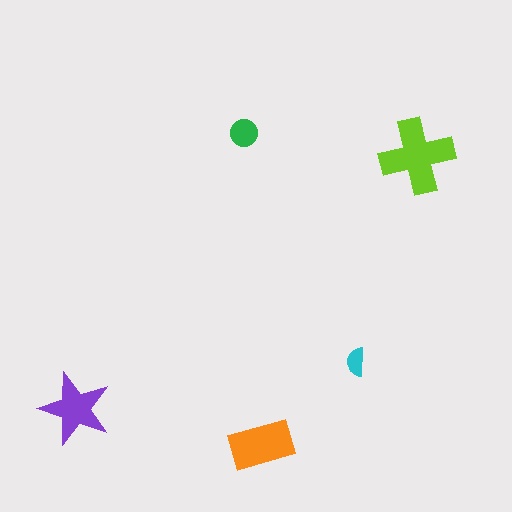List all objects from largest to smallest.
The lime cross, the orange rectangle, the purple star, the green circle, the cyan semicircle.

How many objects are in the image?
There are 5 objects in the image.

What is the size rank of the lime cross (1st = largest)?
1st.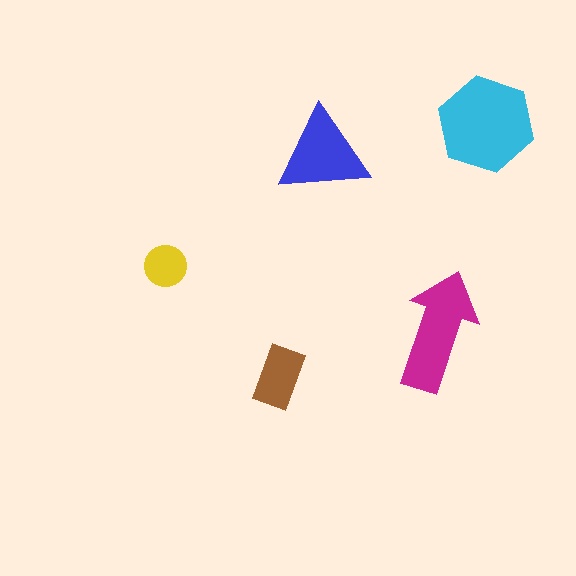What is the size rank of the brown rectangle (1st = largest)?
4th.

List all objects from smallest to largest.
The yellow circle, the brown rectangle, the blue triangle, the magenta arrow, the cyan hexagon.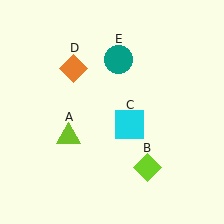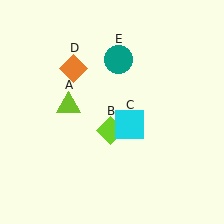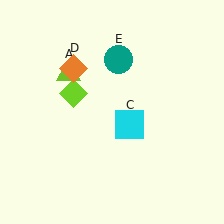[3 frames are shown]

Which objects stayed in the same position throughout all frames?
Cyan square (object C) and orange diamond (object D) and teal circle (object E) remained stationary.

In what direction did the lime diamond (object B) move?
The lime diamond (object B) moved up and to the left.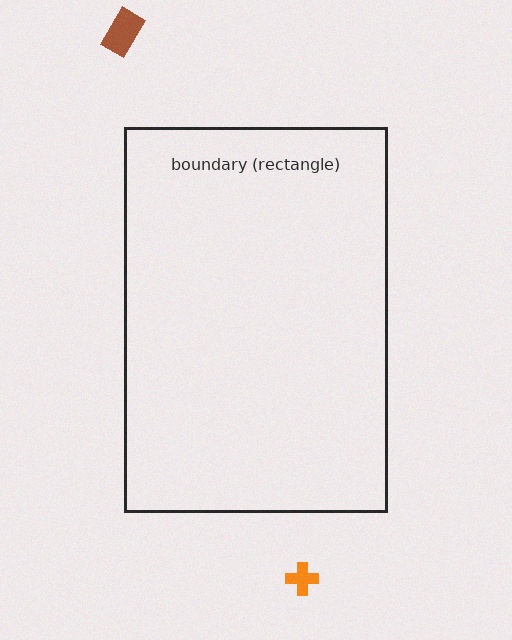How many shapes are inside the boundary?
0 inside, 2 outside.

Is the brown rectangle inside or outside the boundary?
Outside.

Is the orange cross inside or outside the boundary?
Outside.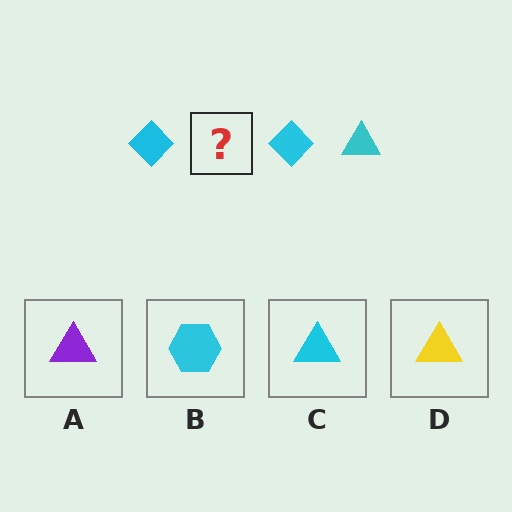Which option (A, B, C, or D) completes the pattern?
C.